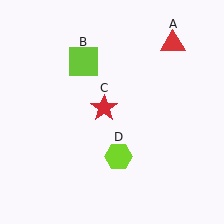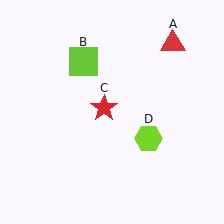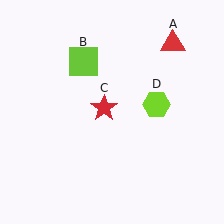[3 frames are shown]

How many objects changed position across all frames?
1 object changed position: lime hexagon (object D).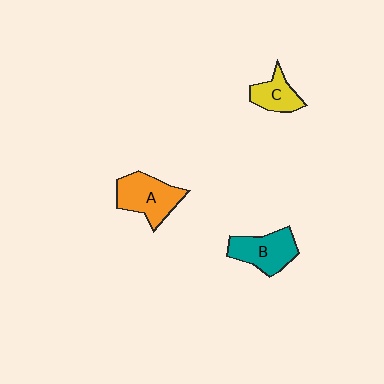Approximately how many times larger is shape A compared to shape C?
Approximately 1.6 times.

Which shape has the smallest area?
Shape C (yellow).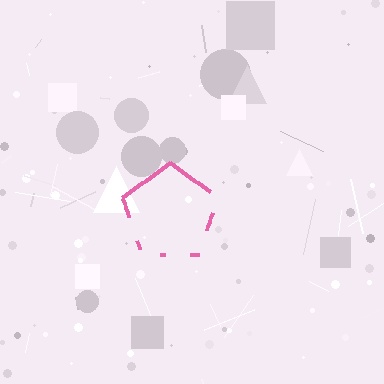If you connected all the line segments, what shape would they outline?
They would outline a pentagon.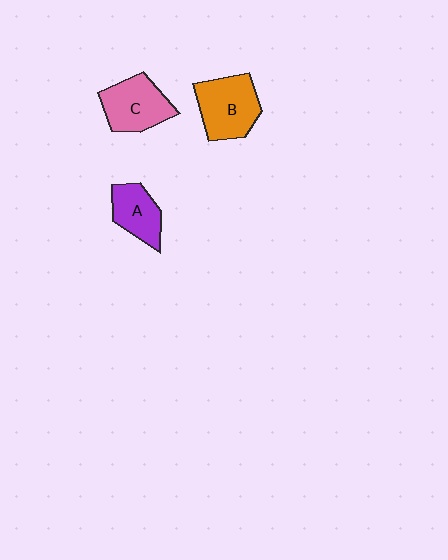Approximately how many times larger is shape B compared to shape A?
Approximately 1.4 times.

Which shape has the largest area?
Shape B (orange).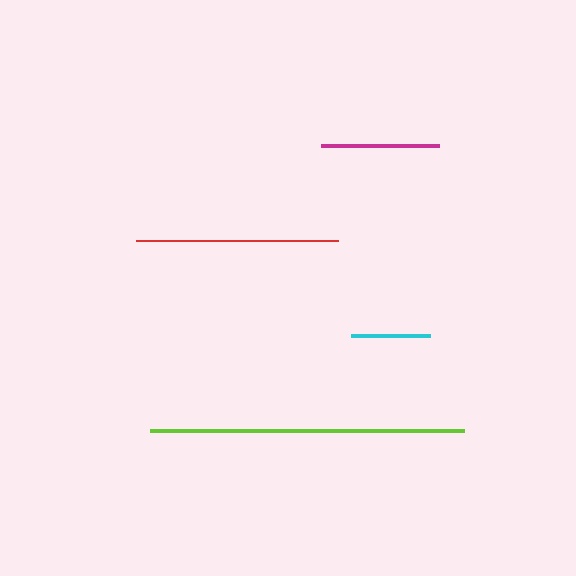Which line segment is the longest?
The lime line is the longest at approximately 314 pixels.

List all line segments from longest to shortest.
From longest to shortest: lime, red, magenta, cyan.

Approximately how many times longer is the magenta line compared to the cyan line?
The magenta line is approximately 1.5 times the length of the cyan line.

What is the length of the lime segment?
The lime segment is approximately 314 pixels long.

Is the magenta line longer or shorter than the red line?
The red line is longer than the magenta line.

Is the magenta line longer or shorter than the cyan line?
The magenta line is longer than the cyan line.